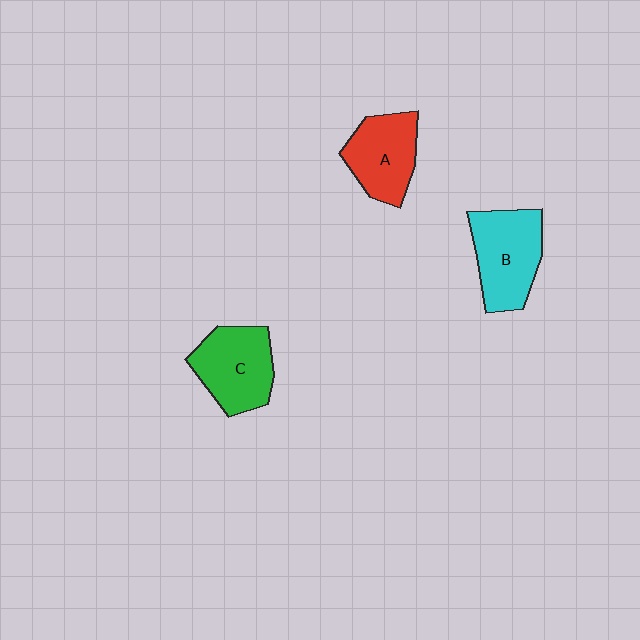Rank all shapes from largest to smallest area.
From largest to smallest: B (cyan), C (green), A (red).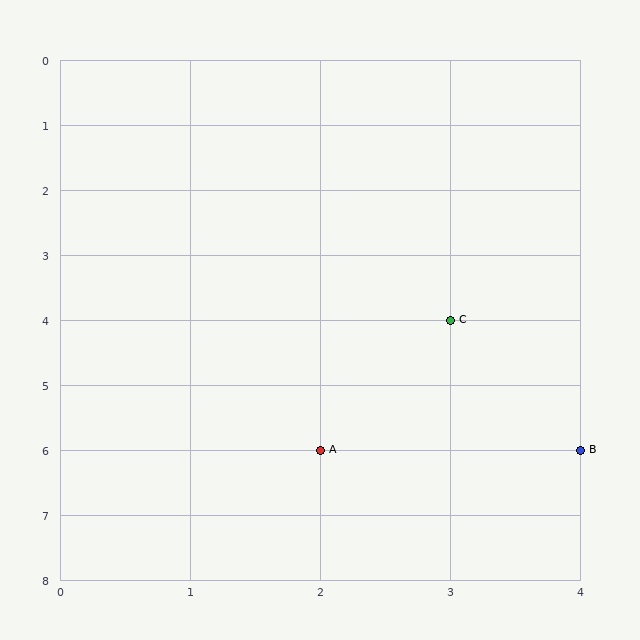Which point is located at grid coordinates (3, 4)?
Point C is at (3, 4).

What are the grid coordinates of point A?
Point A is at grid coordinates (2, 6).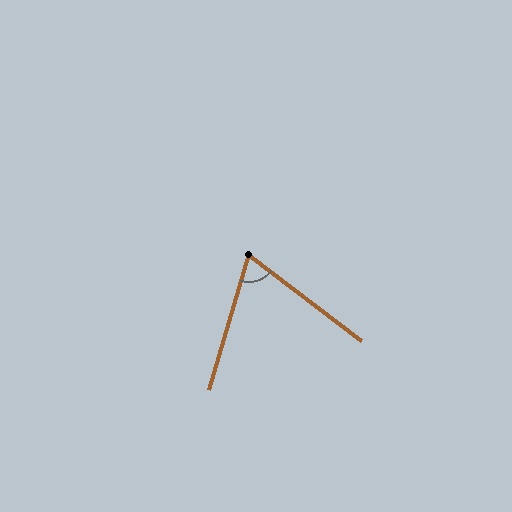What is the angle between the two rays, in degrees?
Approximately 69 degrees.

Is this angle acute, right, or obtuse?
It is acute.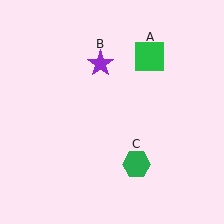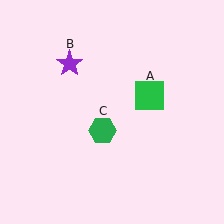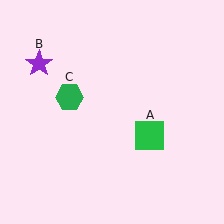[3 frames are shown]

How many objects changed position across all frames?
3 objects changed position: green square (object A), purple star (object B), green hexagon (object C).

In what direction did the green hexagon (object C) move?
The green hexagon (object C) moved up and to the left.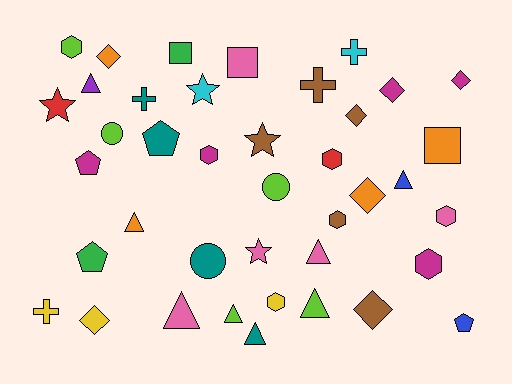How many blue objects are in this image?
There are 2 blue objects.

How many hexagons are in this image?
There are 7 hexagons.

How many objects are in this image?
There are 40 objects.